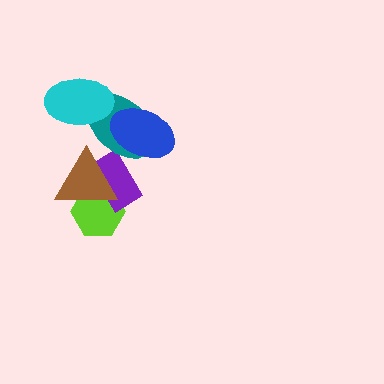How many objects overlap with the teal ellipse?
4 objects overlap with the teal ellipse.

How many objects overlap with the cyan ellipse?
1 object overlaps with the cyan ellipse.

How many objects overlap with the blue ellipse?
1 object overlaps with the blue ellipse.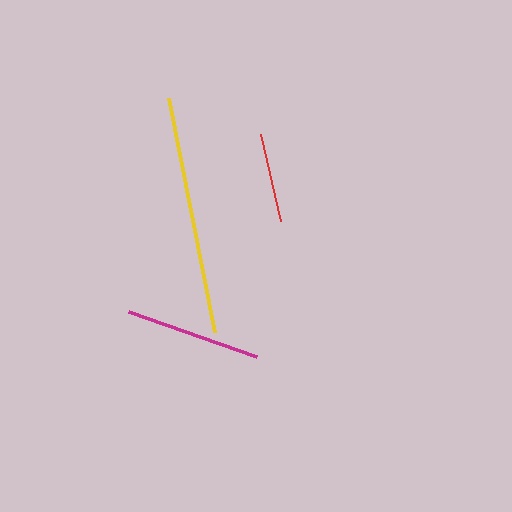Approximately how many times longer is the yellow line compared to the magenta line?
The yellow line is approximately 1.8 times the length of the magenta line.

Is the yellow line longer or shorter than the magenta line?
The yellow line is longer than the magenta line.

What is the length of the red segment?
The red segment is approximately 90 pixels long.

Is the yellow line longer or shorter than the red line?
The yellow line is longer than the red line.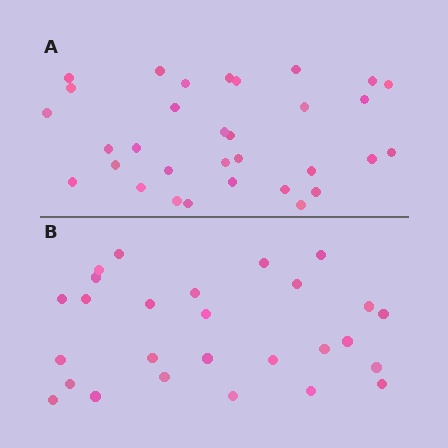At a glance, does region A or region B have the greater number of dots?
Region A (the top region) has more dots.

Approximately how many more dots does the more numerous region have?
Region A has about 5 more dots than region B.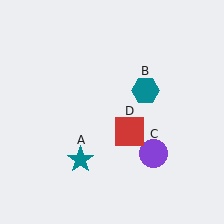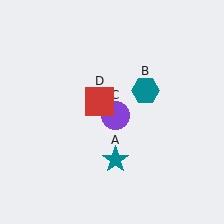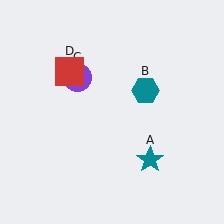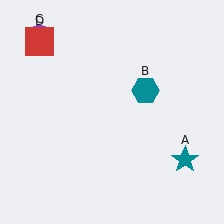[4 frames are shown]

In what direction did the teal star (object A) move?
The teal star (object A) moved right.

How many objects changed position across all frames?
3 objects changed position: teal star (object A), purple circle (object C), red square (object D).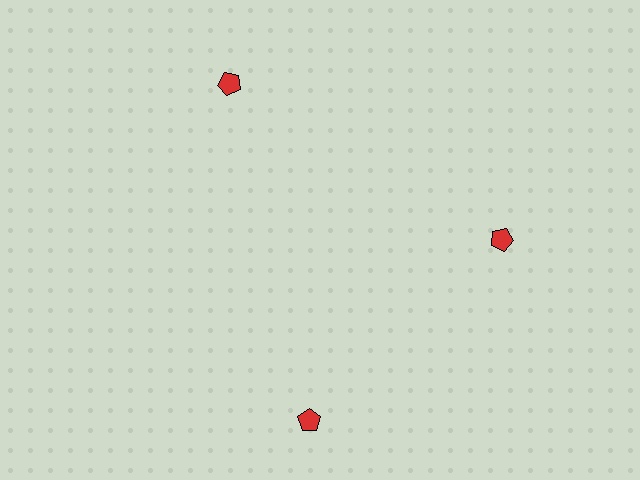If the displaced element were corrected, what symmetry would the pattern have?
It would have 3-fold rotational symmetry — the pattern would map onto itself every 120 degrees.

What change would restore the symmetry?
The symmetry would be restored by rotating it back into even spacing with its neighbors so that all 3 pentagons sit at equal angles and equal distance from the center.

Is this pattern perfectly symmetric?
No. The 3 red pentagons are arranged in a ring, but one element near the 7 o'clock position is rotated out of alignment along the ring, breaking the 3-fold rotational symmetry.